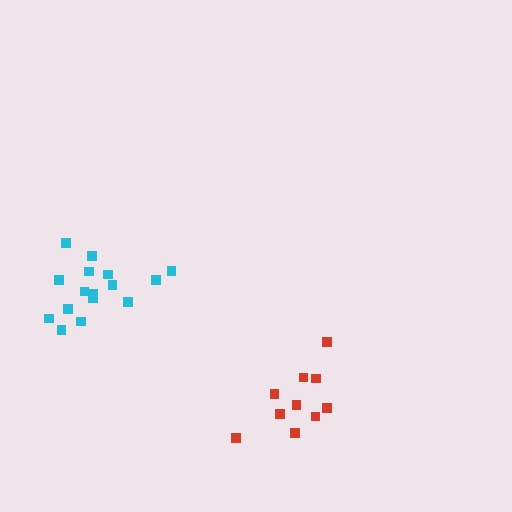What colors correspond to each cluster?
The clusters are colored: red, cyan.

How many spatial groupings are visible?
There are 2 spatial groupings.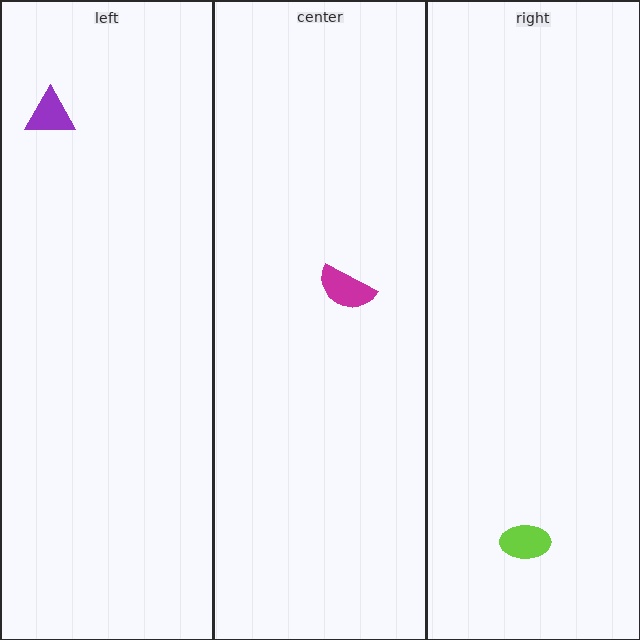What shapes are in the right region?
The lime ellipse.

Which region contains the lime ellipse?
The right region.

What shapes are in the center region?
The magenta semicircle.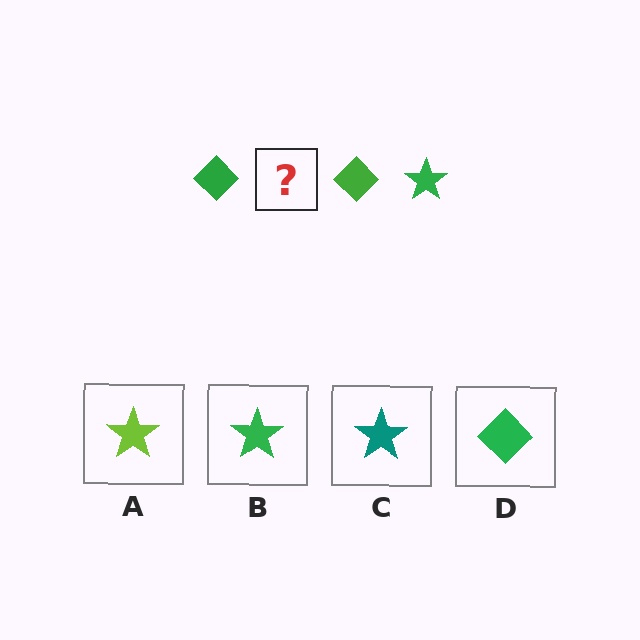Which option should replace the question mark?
Option B.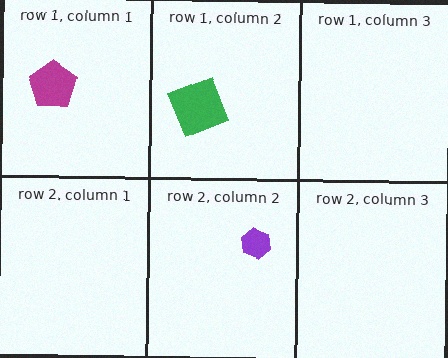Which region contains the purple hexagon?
The row 2, column 2 region.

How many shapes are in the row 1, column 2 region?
1.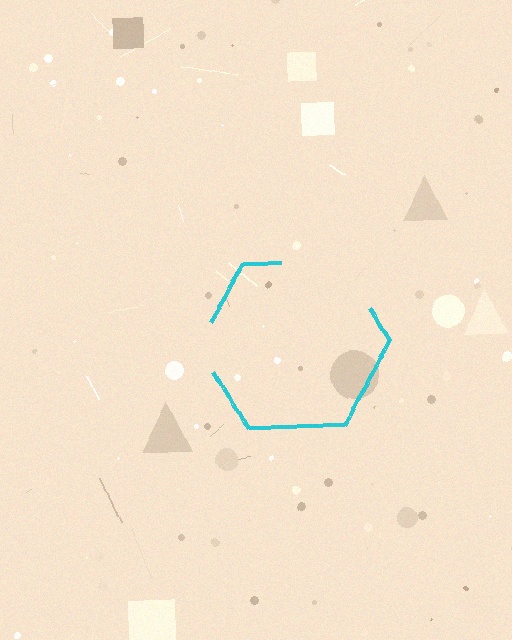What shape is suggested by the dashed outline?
The dashed outline suggests a hexagon.